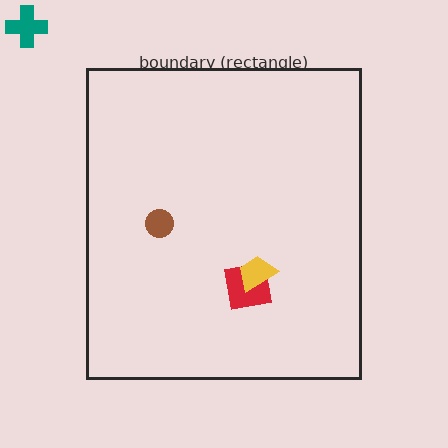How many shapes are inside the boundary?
3 inside, 1 outside.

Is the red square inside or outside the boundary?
Inside.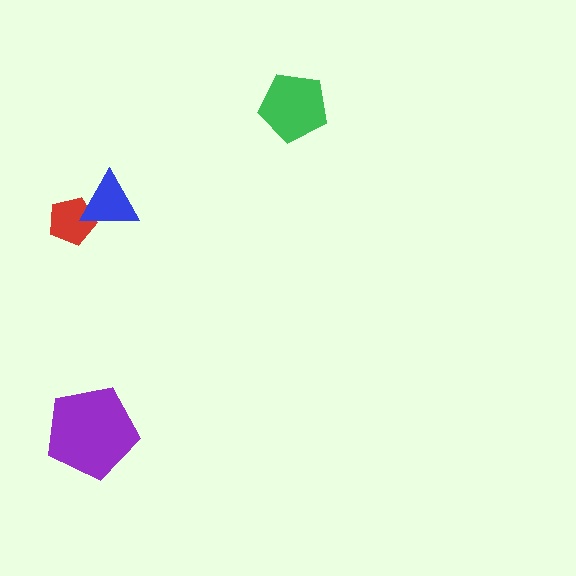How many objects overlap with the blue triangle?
1 object overlaps with the blue triangle.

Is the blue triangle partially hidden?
No, no other shape covers it.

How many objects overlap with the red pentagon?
1 object overlaps with the red pentagon.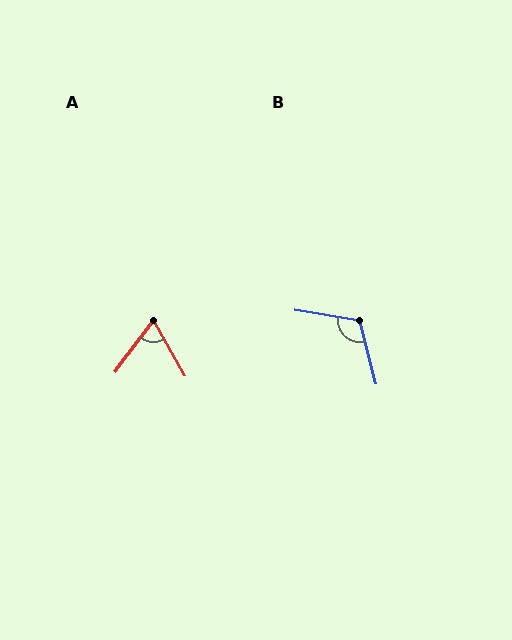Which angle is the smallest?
A, at approximately 66 degrees.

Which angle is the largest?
B, at approximately 114 degrees.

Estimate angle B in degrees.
Approximately 114 degrees.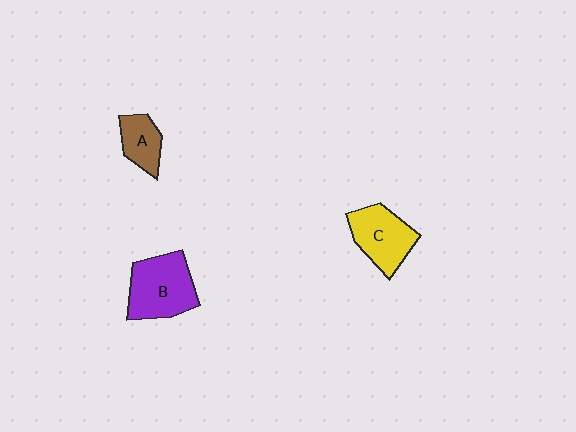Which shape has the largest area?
Shape B (purple).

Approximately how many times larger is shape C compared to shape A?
Approximately 1.6 times.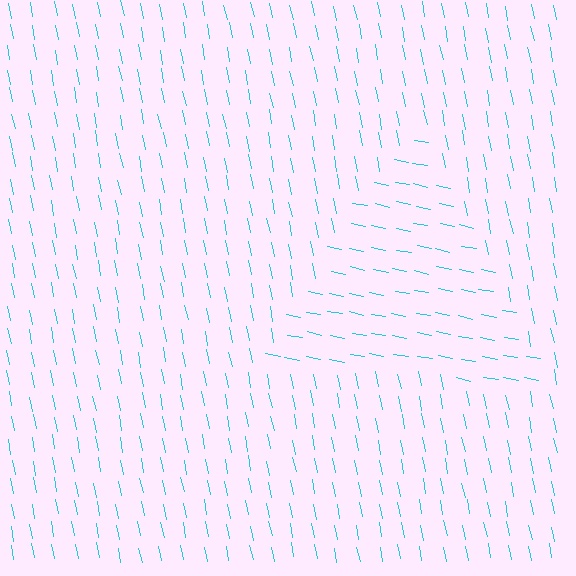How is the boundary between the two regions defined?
The boundary is defined purely by a change in line orientation (approximately 68 degrees difference). All lines are the same color and thickness.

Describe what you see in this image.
The image is filled with small cyan line segments. A triangle region in the image has lines oriented differently from the surrounding lines, creating a visible texture boundary.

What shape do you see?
I see a triangle.